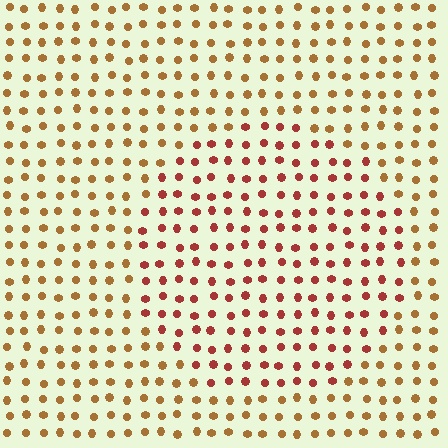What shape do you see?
I see a circle.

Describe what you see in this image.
The image is filled with small brown elements in a uniform arrangement. A circle-shaped region is visible where the elements are tinted to a slightly different hue, forming a subtle color boundary.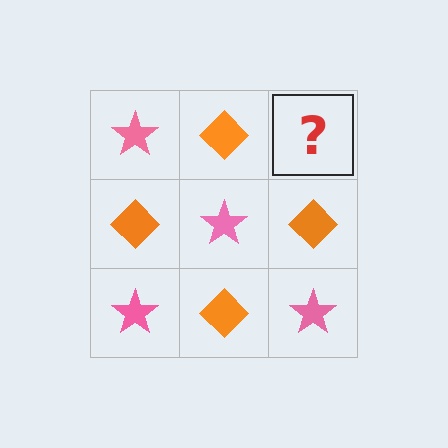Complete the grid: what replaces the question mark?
The question mark should be replaced with a pink star.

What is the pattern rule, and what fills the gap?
The rule is that it alternates pink star and orange diamond in a checkerboard pattern. The gap should be filled with a pink star.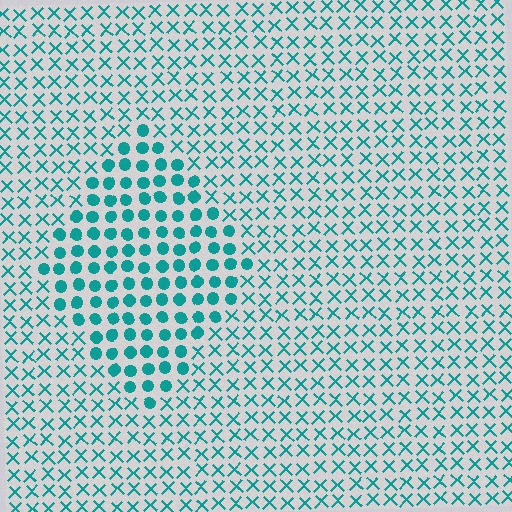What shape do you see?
I see a diamond.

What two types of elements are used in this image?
The image uses circles inside the diamond region and X marks outside it.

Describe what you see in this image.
The image is filled with small teal elements arranged in a uniform grid. A diamond-shaped region contains circles, while the surrounding area contains X marks. The boundary is defined purely by the change in element shape.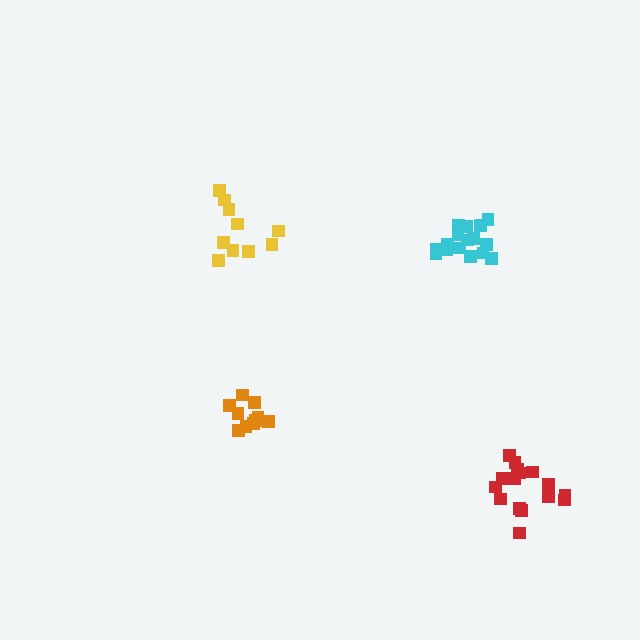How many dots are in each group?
Group 1: 10 dots, Group 2: 10 dots, Group 3: 16 dots, Group 4: 16 dots (52 total).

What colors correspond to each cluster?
The clusters are colored: orange, yellow, cyan, red.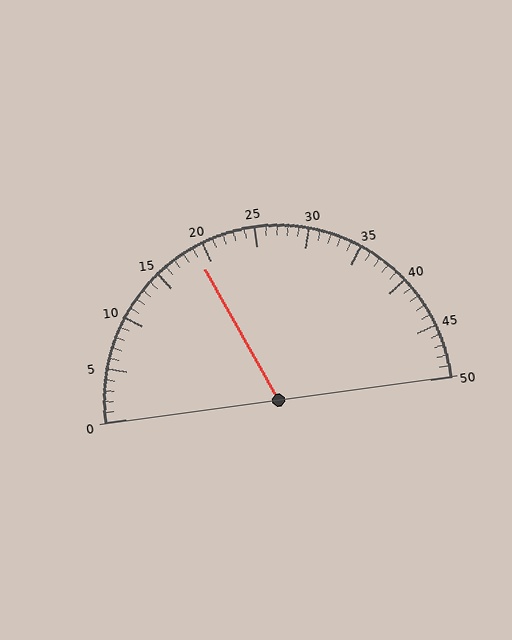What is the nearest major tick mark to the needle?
The nearest major tick mark is 20.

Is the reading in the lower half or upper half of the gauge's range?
The reading is in the lower half of the range (0 to 50).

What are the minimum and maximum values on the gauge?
The gauge ranges from 0 to 50.